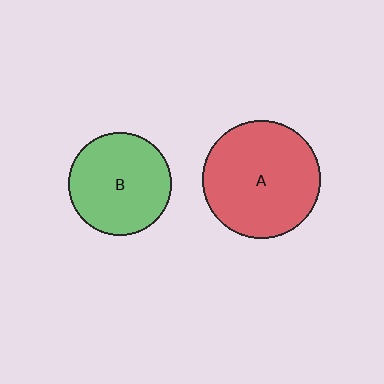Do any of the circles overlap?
No, none of the circles overlap.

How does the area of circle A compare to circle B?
Approximately 1.3 times.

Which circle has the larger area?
Circle A (red).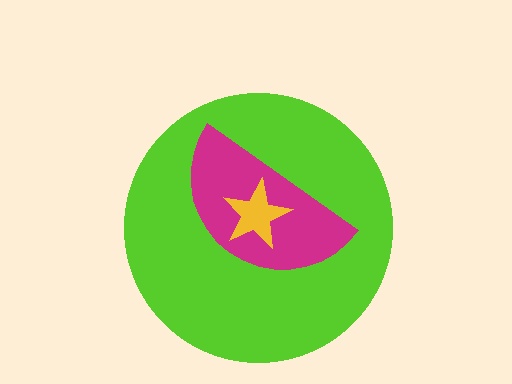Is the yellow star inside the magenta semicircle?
Yes.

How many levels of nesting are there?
3.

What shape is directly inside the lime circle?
The magenta semicircle.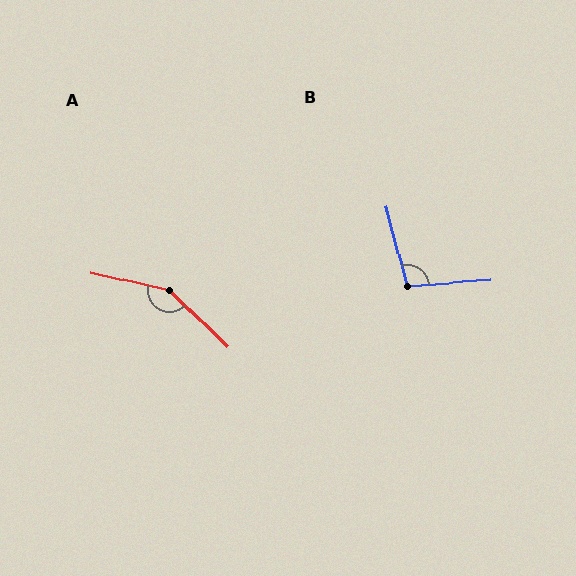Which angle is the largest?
A, at approximately 148 degrees.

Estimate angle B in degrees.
Approximately 100 degrees.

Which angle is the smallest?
B, at approximately 100 degrees.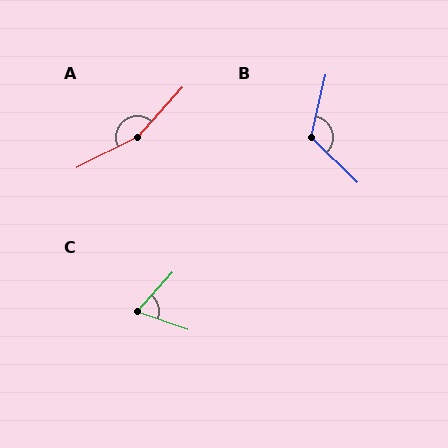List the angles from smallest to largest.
C (66°), B (121°), A (159°).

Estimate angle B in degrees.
Approximately 121 degrees.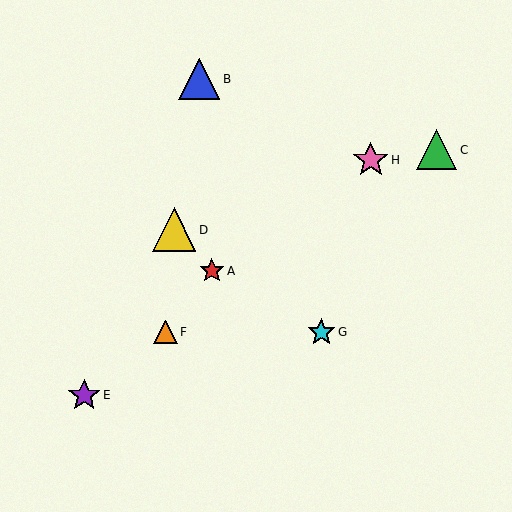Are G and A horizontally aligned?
No, G is at y≈332 and A is at y≈271.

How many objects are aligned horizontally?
2 objects (F, G) are aligned horizontally.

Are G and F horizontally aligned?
Yes, both are at y≈332.